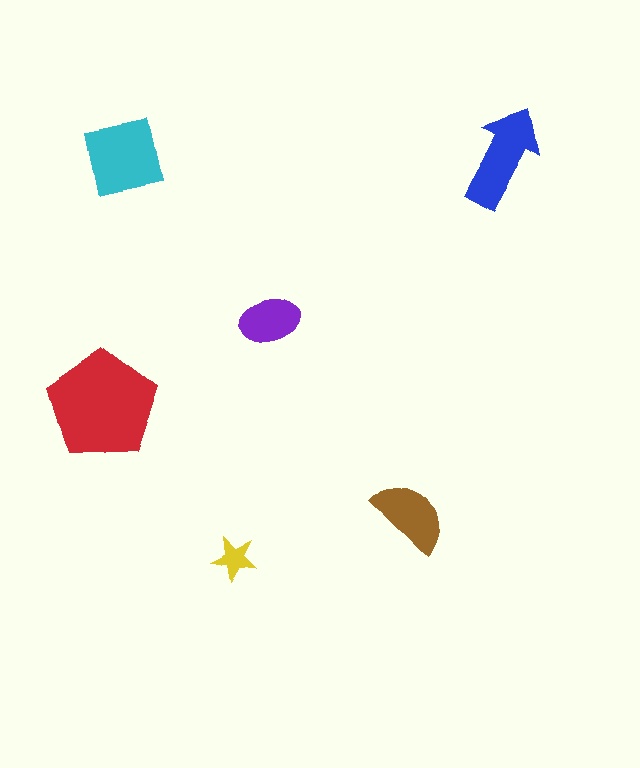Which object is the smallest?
The yellow star.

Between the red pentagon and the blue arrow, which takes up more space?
The red pentagon.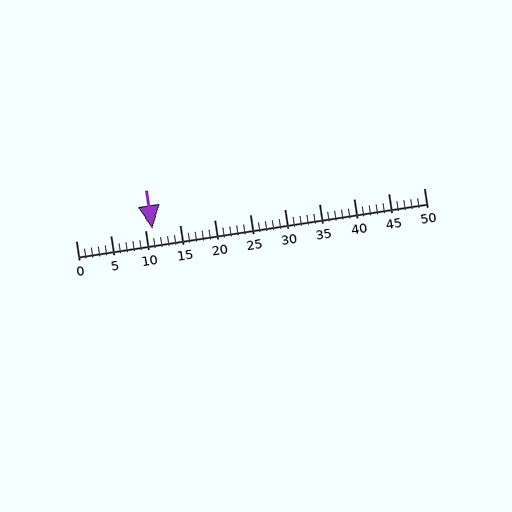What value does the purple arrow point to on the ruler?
The purple arrow points to approximately 11.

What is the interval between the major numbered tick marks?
The major tick marks are spaced 5 units apart.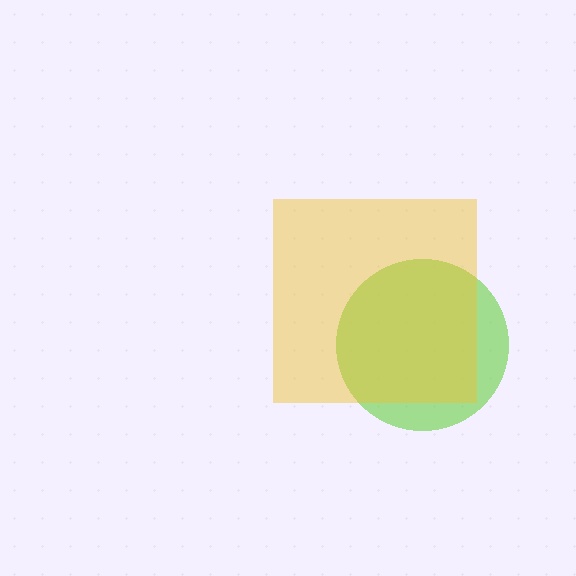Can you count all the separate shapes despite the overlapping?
Yes, there are 2 separate shapes.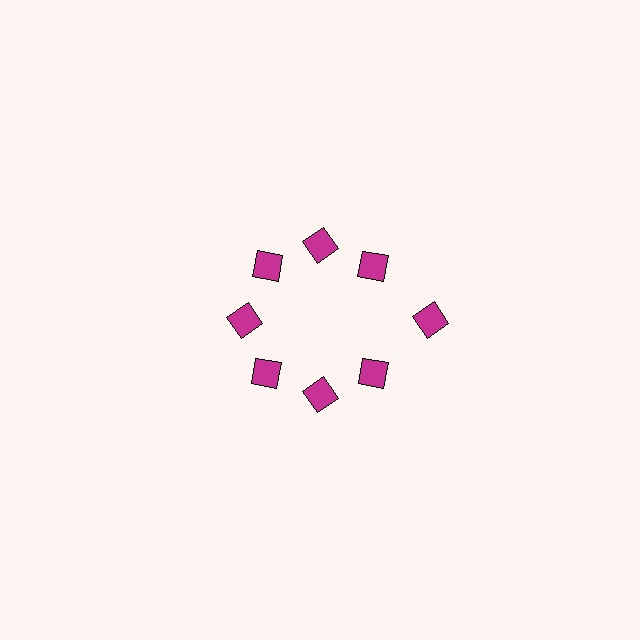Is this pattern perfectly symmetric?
No. The 8 magenta diamonds are arranged in a ring, but one element near the 3 o'clock position is pushed outward from the center, breaking the 8-fold rotational symmetry.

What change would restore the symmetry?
The symmetry would be restored by moving it inward, back onto the ring so that all 8 diamonds sit at equal angles and equal distance from the center.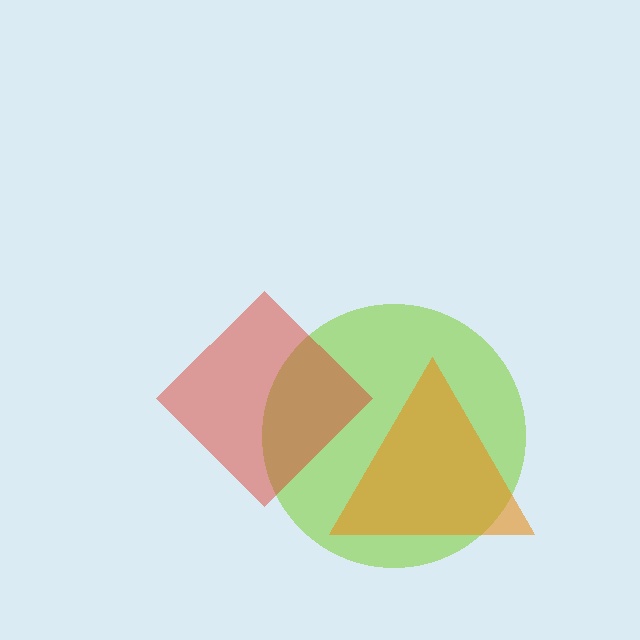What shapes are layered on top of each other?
The layered shapes are: a lime circle, an orange triangle, a red diamond.